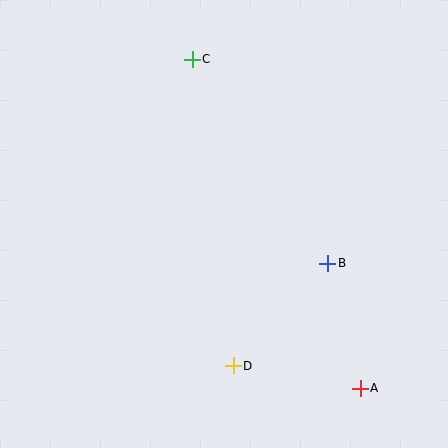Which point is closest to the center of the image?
Point B at (328, 263) is closest to the center.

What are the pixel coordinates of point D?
Point D is at (233, 366).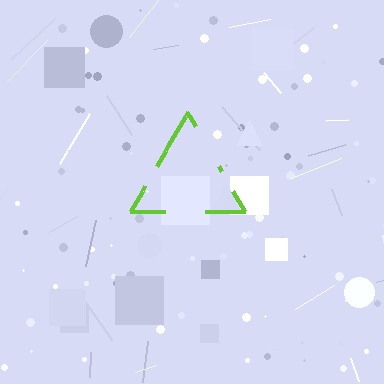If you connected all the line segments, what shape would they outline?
They would outline a triangle.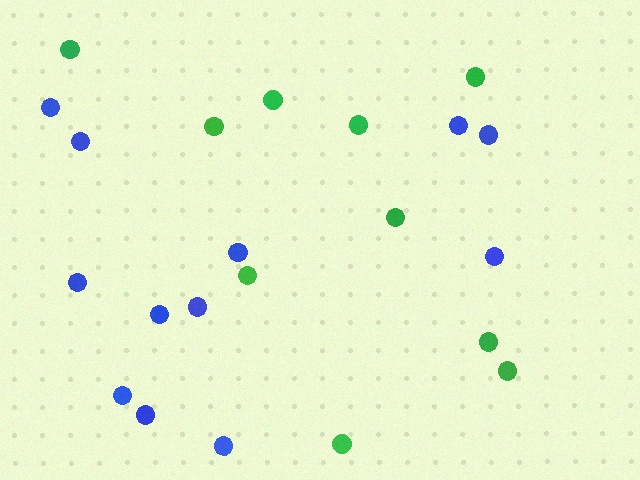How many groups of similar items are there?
There are 2 groups: one group of green circles (10) and one group of blue circles (12).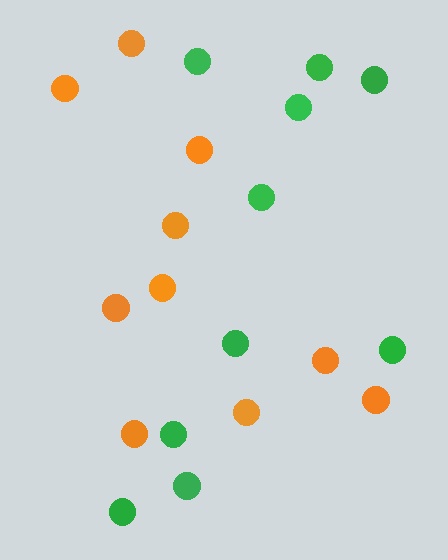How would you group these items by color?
There are 2 groups: one group of green circles (10) and one group of orange circles (10).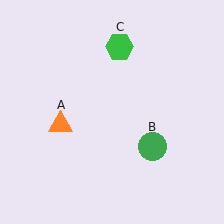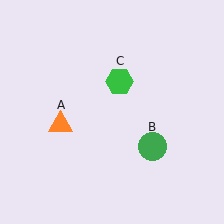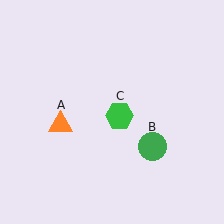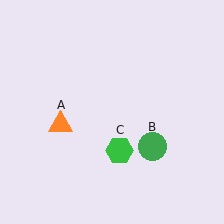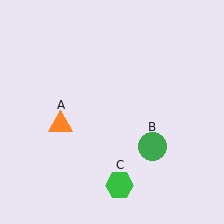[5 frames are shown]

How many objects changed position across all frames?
1 object changed position: green hexagon (object C).